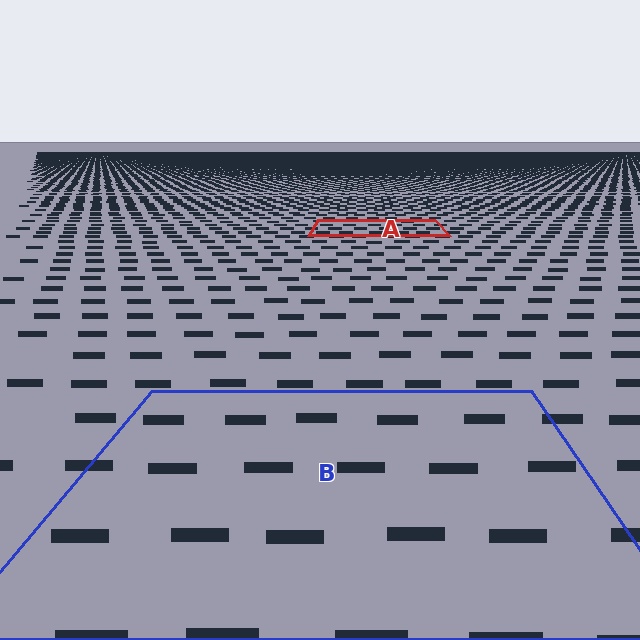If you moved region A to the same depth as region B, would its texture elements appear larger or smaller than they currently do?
They would appear larger. At a closer depth, the same texture elements are projected at a bigger on-screen size.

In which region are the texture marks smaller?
The texture marks are smaller in region A, because it is farther away.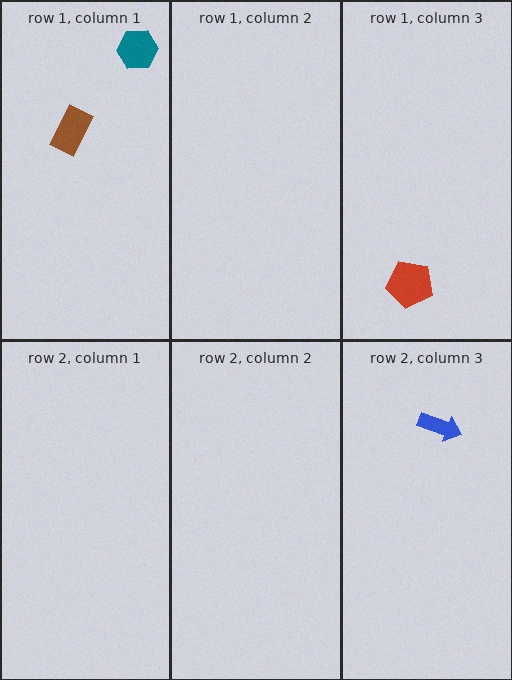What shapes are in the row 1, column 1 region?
The brown rectangle, the teal hexagon.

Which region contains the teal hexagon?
The row 1, column 1 region.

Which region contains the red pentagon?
The row 1, column 3 region.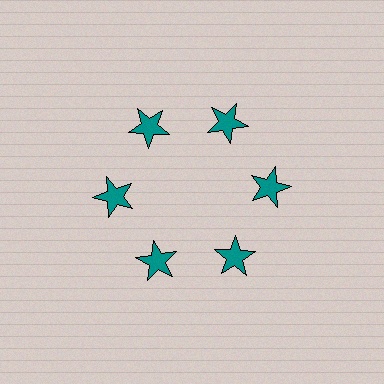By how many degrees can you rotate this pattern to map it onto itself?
The pattern maps onto itself every 60 degrees of rotation.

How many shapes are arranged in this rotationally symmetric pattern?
There are 6 shapes, arranged in 6 groups of 1.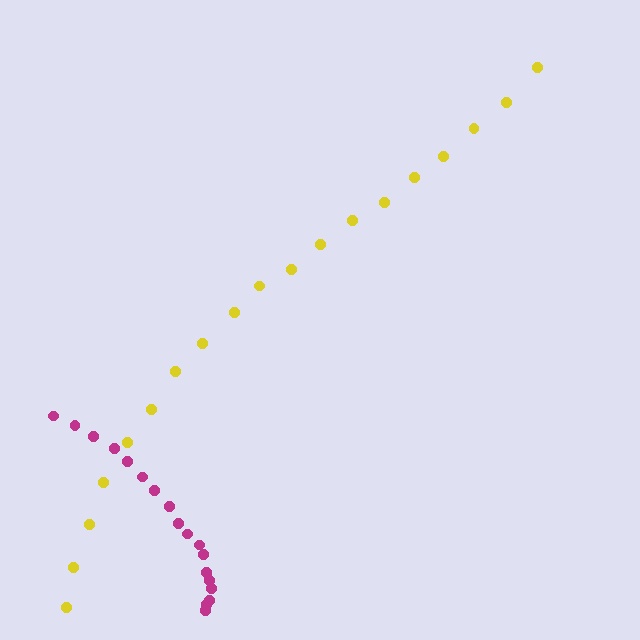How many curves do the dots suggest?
There are 2 distinct paths.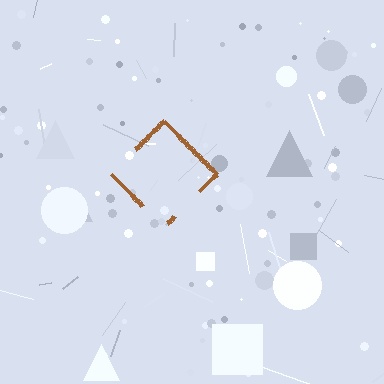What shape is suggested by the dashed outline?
The dashed outline suggests a diamond.